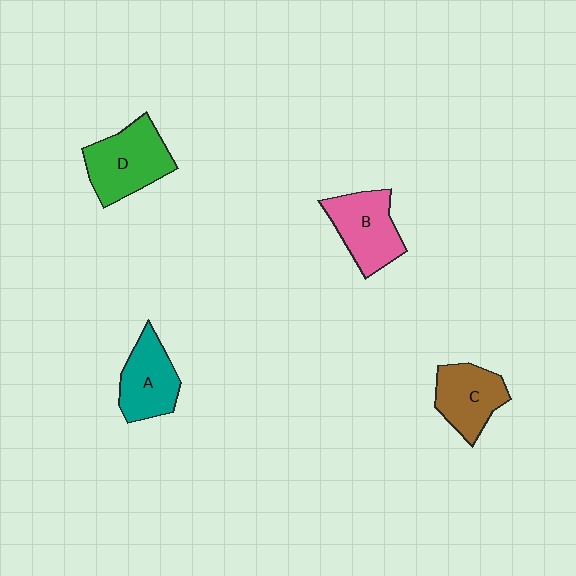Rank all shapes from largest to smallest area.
From largest to smallest: D (green), B (pink), A (teal), C (brown).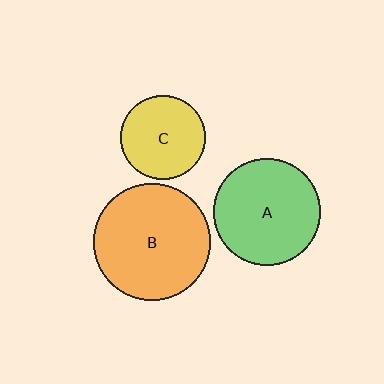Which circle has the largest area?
Circle B (orange).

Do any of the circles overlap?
No, none of the circles overlap.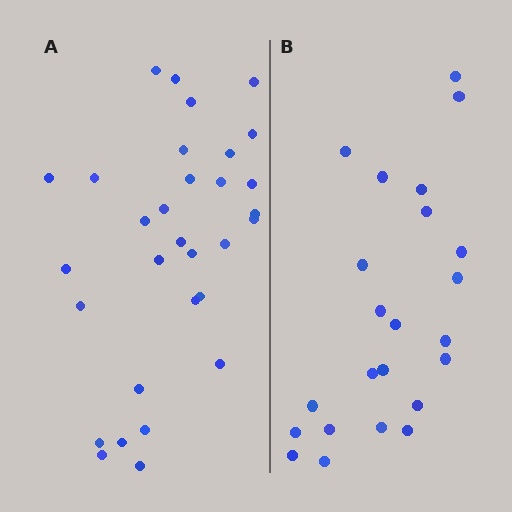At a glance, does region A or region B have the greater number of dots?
Region A (the left region) has more dots.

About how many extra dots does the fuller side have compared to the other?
Region A has roughly 8 or so more dots than region B.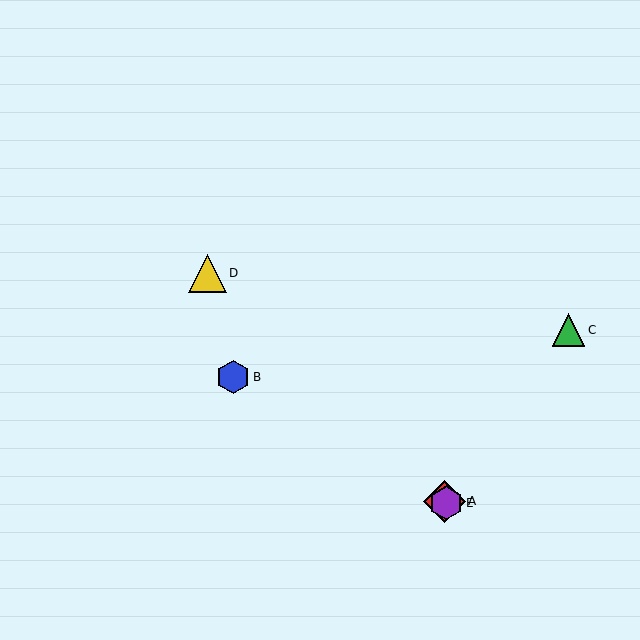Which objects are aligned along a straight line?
Objects A, D, E are aligned along a straight line.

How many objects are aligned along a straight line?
3 objects (A, D, E) are aligned along a straight line.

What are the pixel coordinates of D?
Object D is at (207, 273).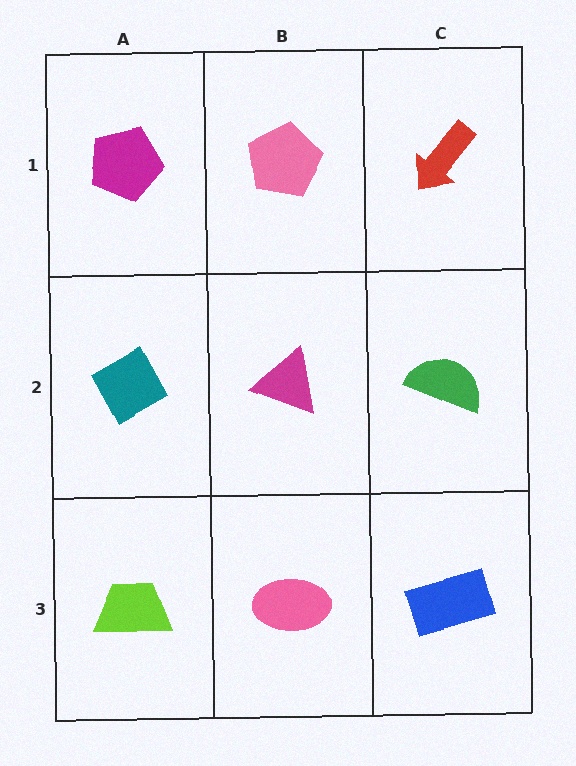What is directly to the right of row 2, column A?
A magenta triangle.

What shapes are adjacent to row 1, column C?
A green semicircle (row 2, column C), a pink pentagon (row 1, column B).